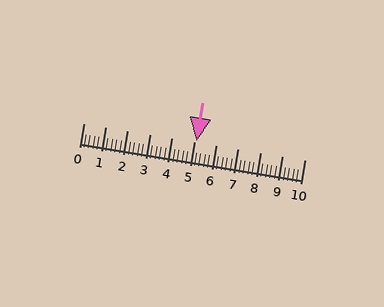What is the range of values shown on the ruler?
The ruler shows values from 0 to 10.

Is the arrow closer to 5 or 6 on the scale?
The arrow is closer to 5.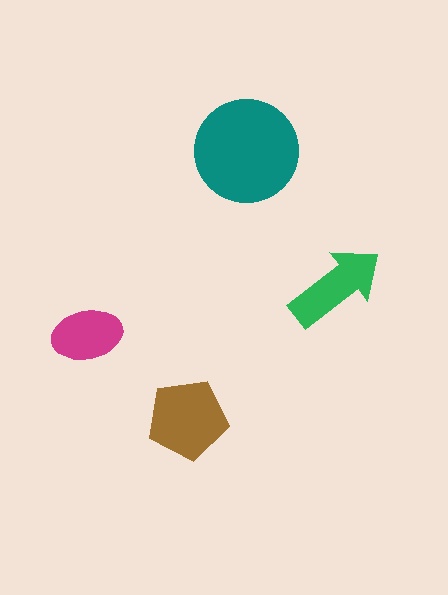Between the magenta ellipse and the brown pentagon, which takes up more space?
The brown pentagon.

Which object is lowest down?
The brown pentagon is bottommost.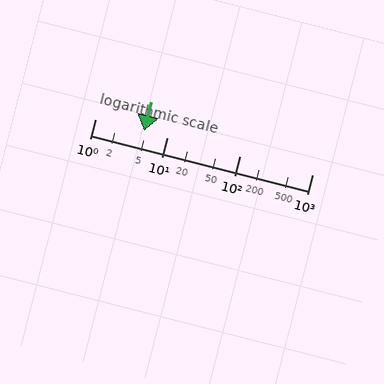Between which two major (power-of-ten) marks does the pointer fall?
The pointer is between 1 and 10.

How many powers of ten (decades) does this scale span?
The scale spans 3 decades, from 1 to 1000.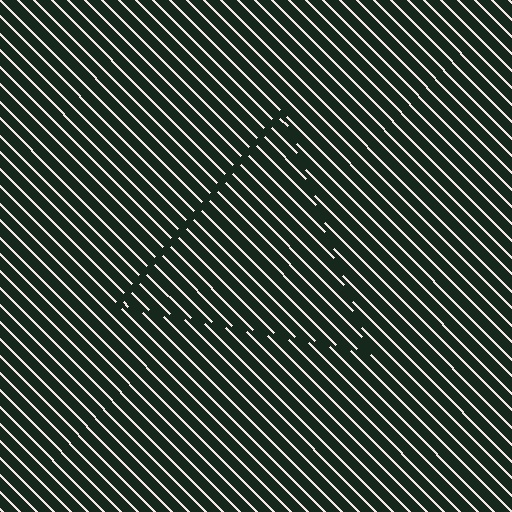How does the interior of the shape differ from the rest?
The interior of the shape contains the same grating, shifted by half a period — the contour is defined by the phase discontinuity where line-ends from the inner and outer gratings abut.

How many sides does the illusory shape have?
3 sides — the line-ends trace a triangle.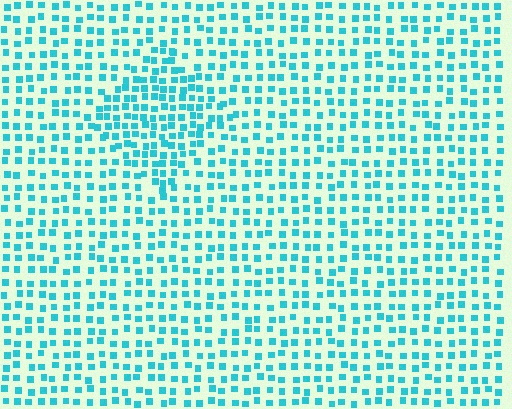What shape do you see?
I see a diamond.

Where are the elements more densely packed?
The elements are more densely packed inside the diamond boundary.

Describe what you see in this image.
The image contains small cyan elements arranged at two different densities. A diamond-shaped region is visible where the elements are more densely packed than the surrounding area.